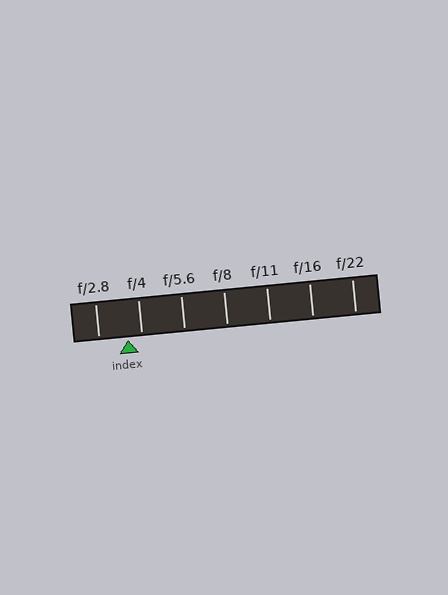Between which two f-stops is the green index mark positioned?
The index mark is between f/2.8 and f/4.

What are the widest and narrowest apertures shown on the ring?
The widest aperture shown is f/2.8 and the narrowest is f/22.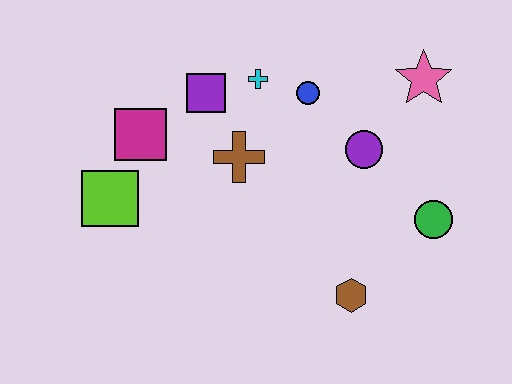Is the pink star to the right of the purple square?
Yes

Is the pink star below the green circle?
No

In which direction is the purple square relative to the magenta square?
The purple square is to the right of the magenta square.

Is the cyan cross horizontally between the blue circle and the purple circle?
No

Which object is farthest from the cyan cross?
The brown hexagon is farthest from the cyan cross.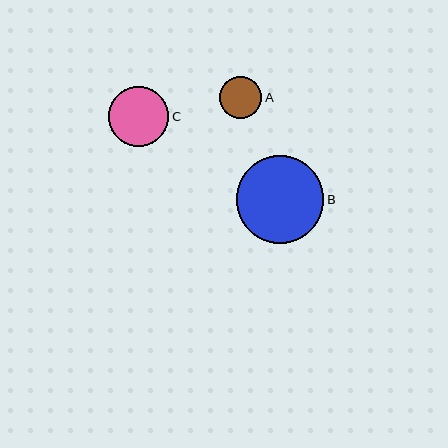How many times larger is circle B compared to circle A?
Circle B is approximately 2.1 times the size of circle A.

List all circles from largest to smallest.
From largest to smallest: B, C, A.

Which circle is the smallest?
Circle A is the smallest with a size of approximately 42 pixels.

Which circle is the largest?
Circle B is the largest with a size of approximately 88 pixels.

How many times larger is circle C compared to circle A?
Circle C is approximately 1.4 times the size of circle A.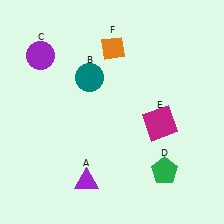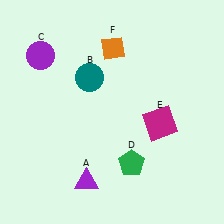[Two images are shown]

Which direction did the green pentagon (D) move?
The green pentagon (D) moved left.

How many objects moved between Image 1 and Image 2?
1 object moved between the two images.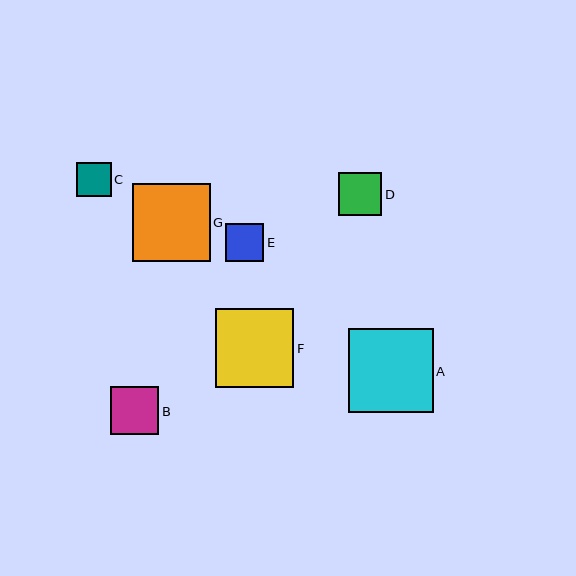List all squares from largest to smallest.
From largest to smallest: A, F, G, B, D, E, C.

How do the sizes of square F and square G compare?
Square F and square G are approximately the same size.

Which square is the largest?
Square A is the largest with a size of approximately 84 pixels.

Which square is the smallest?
Square C is the smallest with a size of approximately 35 pixels.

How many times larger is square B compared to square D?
Square B is approximately 1.1 times the size of square D.